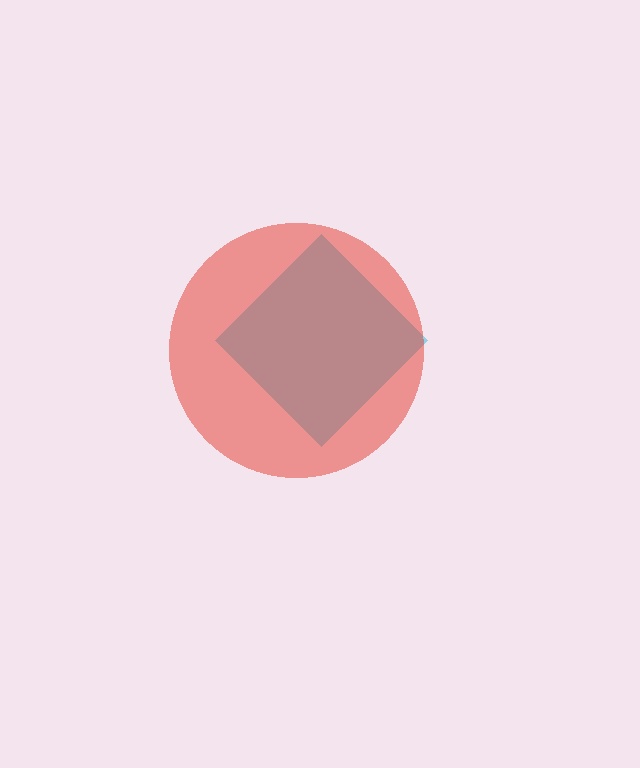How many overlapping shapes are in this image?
There are 2 overlapping shapes in the image.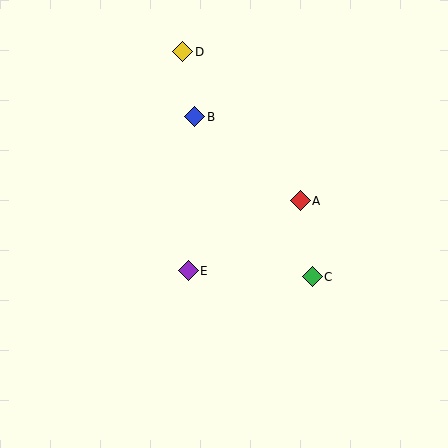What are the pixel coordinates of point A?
Point A is at (300, 201).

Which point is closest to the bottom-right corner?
Point C is closest to the bottom-right corner.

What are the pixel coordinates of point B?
Point B is at (195, 117).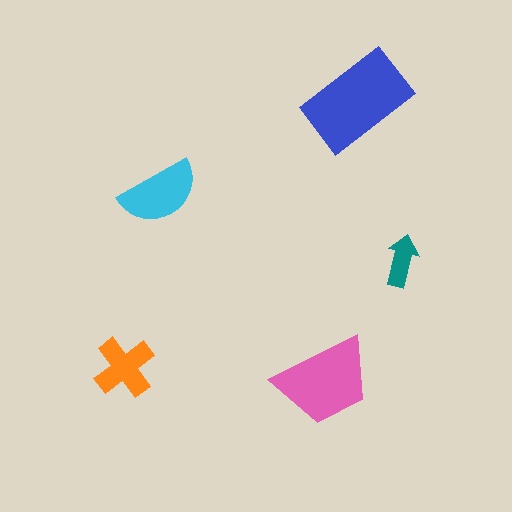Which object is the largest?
The blue rectangle.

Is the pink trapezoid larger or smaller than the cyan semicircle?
Larger.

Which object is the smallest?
The teal arrow.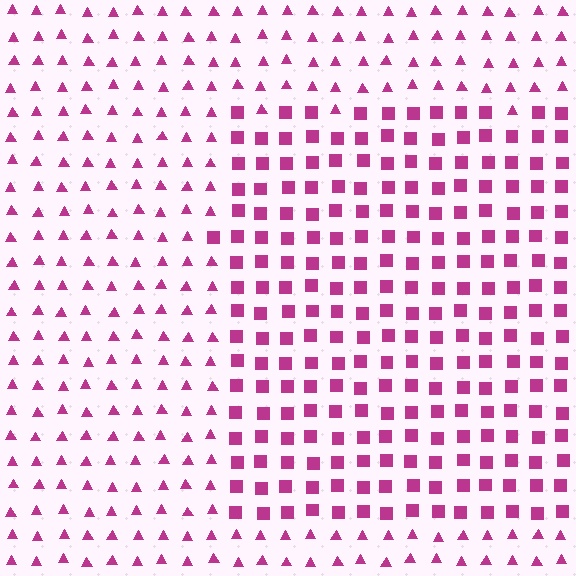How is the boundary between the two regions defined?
The boundary is defined by a change in element shape: squares inside vs. triangles outside. All elements share the same color and spacing.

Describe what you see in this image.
The image is filled with small magenta elements arranged in a uniform grid. A rectangle-shaped region contains squares, while the surrounding area contains triangles. The boundary is defined purely by the change in element shape.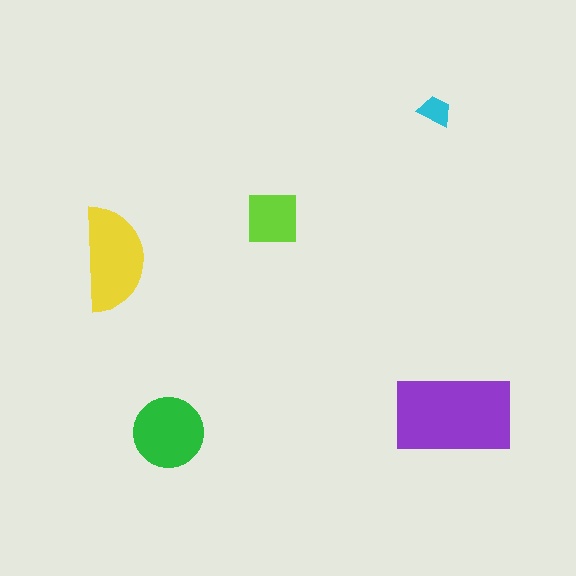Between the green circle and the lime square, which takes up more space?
The green circle.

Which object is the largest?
The purple rectangle.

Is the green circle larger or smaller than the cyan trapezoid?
Larger.